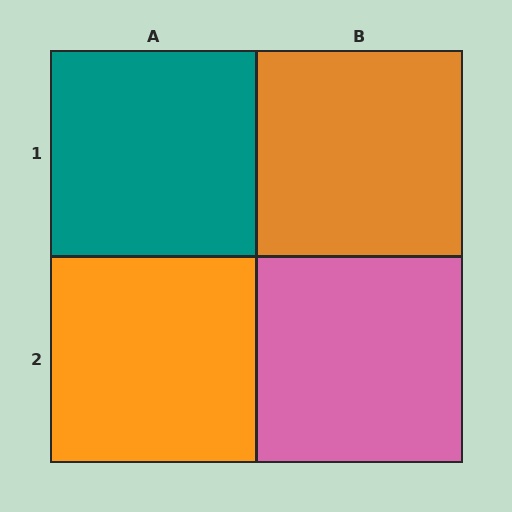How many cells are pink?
1 cell is pink.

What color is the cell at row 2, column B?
Pink.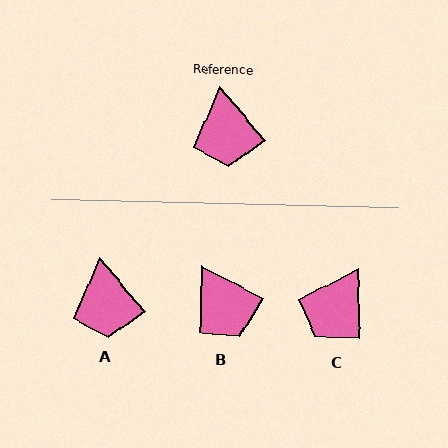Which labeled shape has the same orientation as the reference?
A.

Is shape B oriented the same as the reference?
No, it is off by about 22 degrees.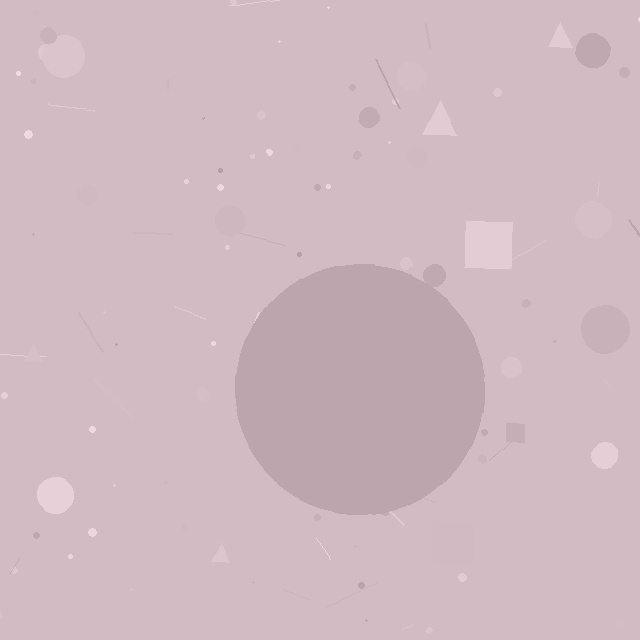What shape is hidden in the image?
A circle is hidden in the image.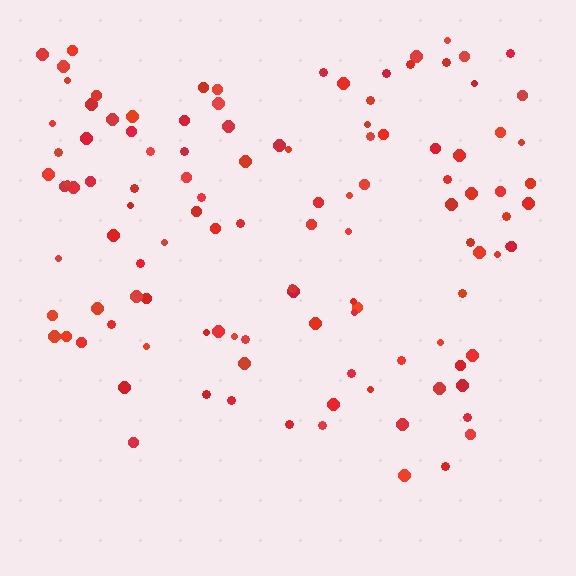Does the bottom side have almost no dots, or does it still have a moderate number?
Still a moderate number, just noticeably fewer than the top.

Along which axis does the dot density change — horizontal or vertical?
Vertical.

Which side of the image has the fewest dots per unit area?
The bottom.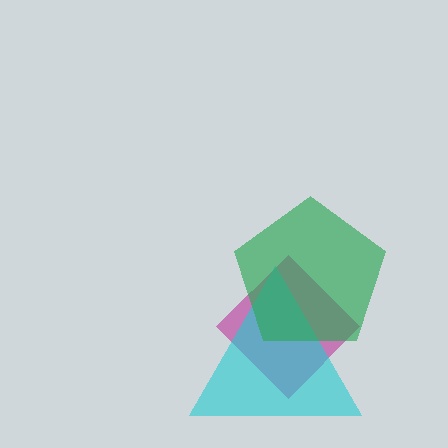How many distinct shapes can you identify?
There are 3 distinct shapes: a magenta diamond, a cyan triangle, a green pentagon.